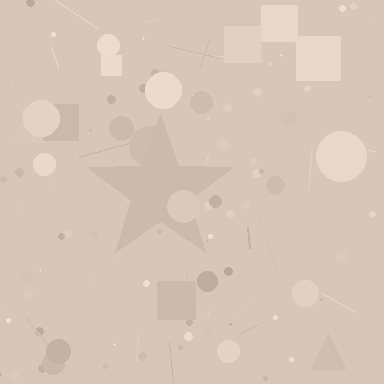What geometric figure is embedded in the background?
A star is embedded in the background.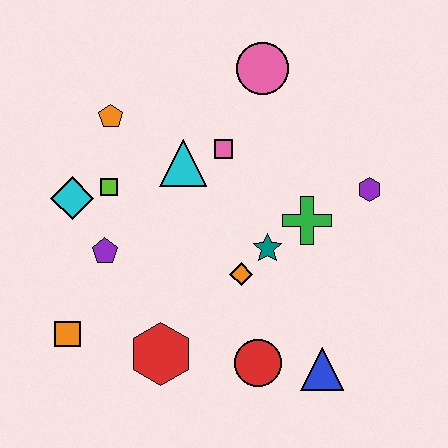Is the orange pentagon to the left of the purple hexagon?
Yes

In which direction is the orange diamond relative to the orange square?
The orange diamond is to the right of the orange square.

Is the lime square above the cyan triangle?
No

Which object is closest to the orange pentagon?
The lime square is closest to the orange pentagon.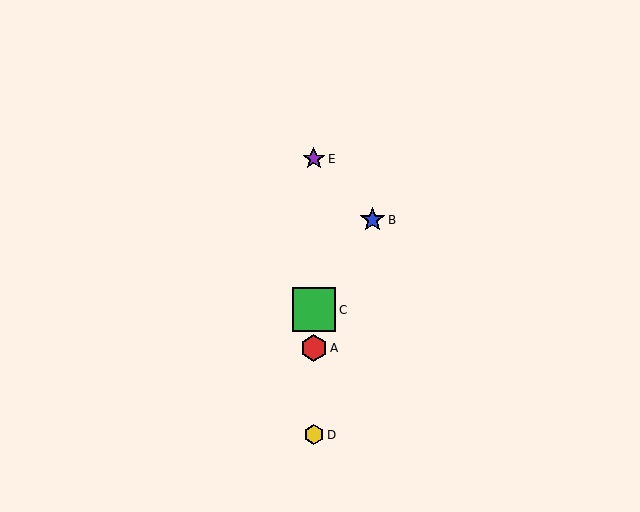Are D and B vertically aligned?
No, D is at x≈314 and B is at x≈373.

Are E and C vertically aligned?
Yes, both are at x≈314.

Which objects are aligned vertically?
Objects A, C, D, E are aligned vertically.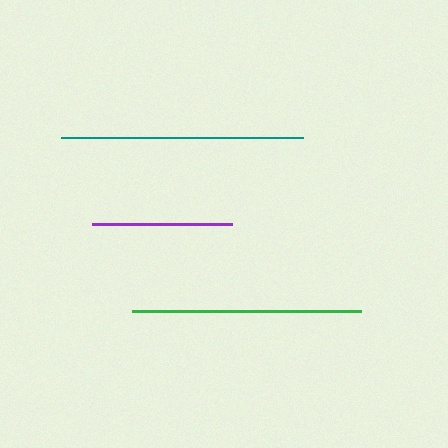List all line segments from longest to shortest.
From longest to shortest: teal, green, purple.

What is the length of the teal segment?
The teal segment is approximately 243 pixels long.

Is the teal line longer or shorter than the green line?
The teal line is longer than the green line.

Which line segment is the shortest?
The purple line is the shortest at approximately 140 pixels.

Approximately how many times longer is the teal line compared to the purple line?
The teal line is approximately 1.7 times the length of the purple line.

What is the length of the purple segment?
The purple segment is approximately 140 pixels long.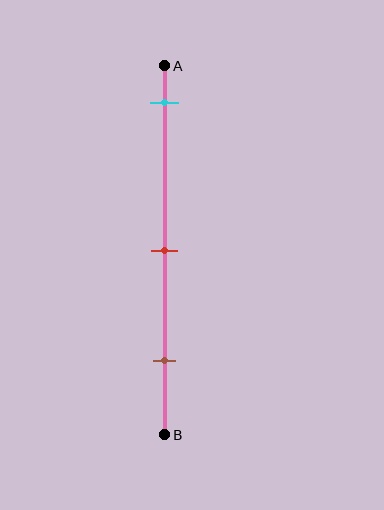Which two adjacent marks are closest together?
The red and brown marks are the closest adjacent pair.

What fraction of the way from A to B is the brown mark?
The brown mark is approximately 80% (0.8) of the way from A to B.